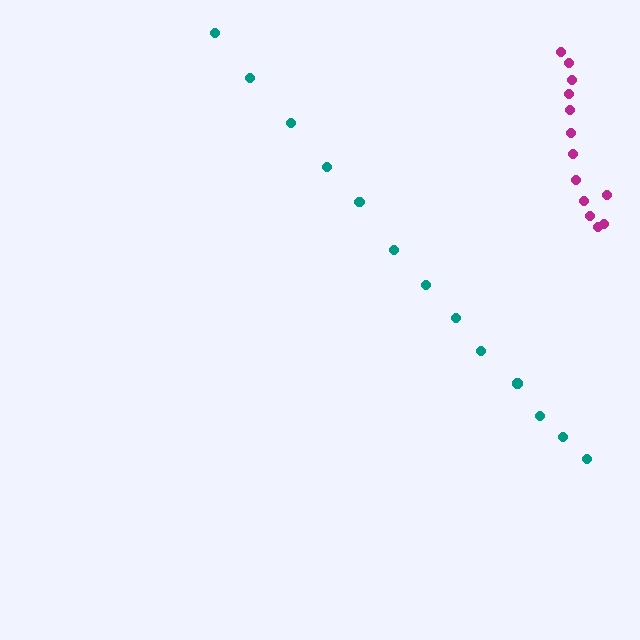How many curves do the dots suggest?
There are 2 distinct paths.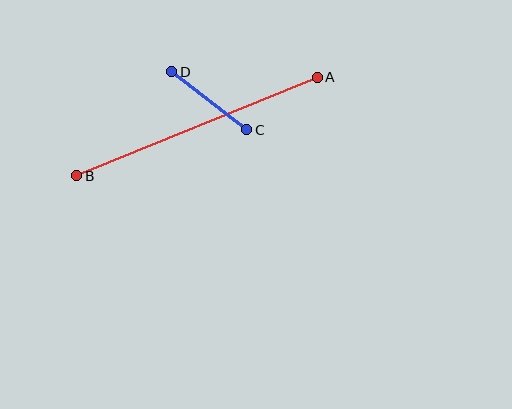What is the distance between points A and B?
The distance is approximately 260 pixels.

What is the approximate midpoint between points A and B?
The midpoint is at approximately (197, 126) pixels.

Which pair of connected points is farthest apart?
Points A and B are farthest apart.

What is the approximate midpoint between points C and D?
The midpoint is at approximately (209, 101) pixels.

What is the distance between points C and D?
The distance is approximately 95 pixels.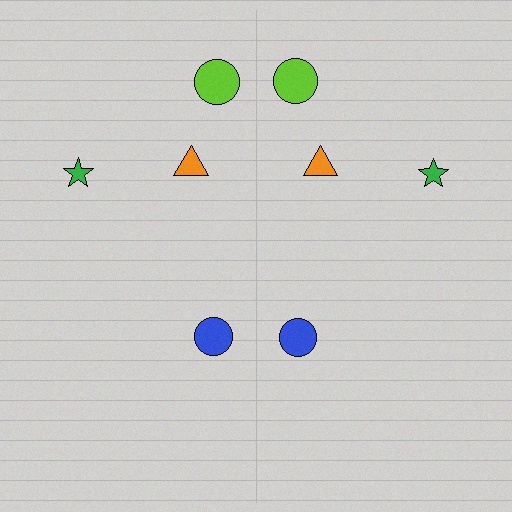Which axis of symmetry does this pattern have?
The pattern has a vertical axis of symmetry running through the center of the image.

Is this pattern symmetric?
Yes, this pattern has bilateral (reflection) symmetry.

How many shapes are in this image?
There are 8 shapes in this image.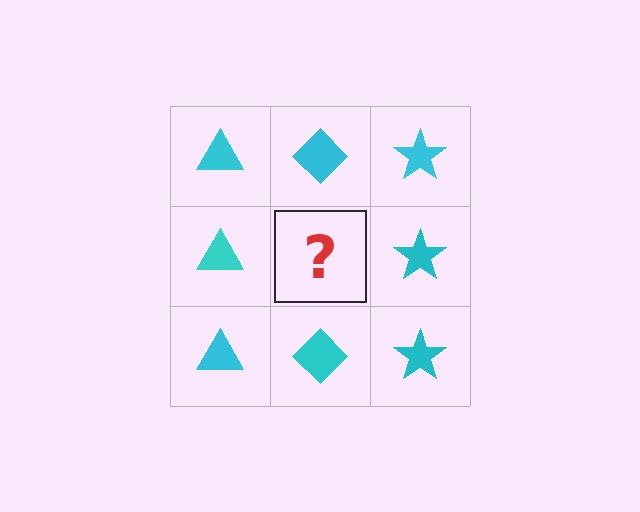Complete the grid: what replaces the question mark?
The question mark should be replaced with a cyan diamond.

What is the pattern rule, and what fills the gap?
The rule is that each column has a consistent shape. The gap should be filled with a cyan diamond.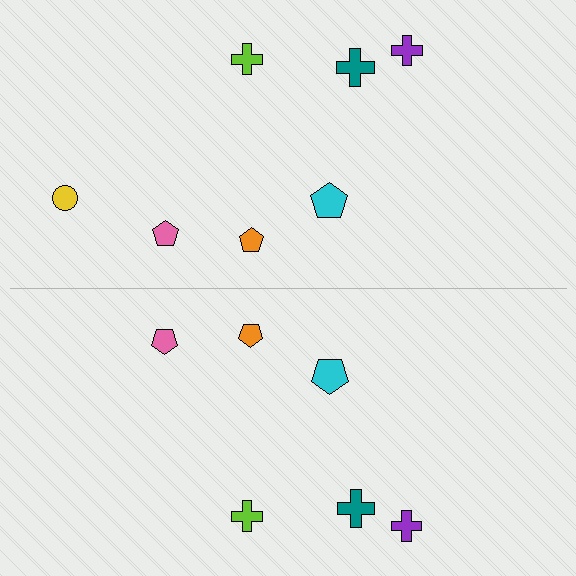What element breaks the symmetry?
A yellow circle is missing from the bottom side.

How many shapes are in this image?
There are 13 shapes in this image.